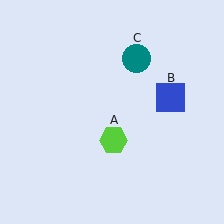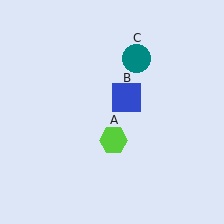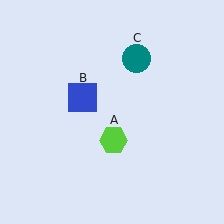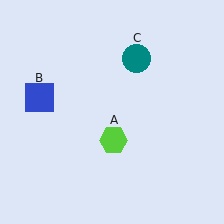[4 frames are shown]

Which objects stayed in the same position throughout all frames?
Lime hexagon (object A) and teal circle (object C) remained stationary.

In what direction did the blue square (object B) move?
The blue square (object B) moved left.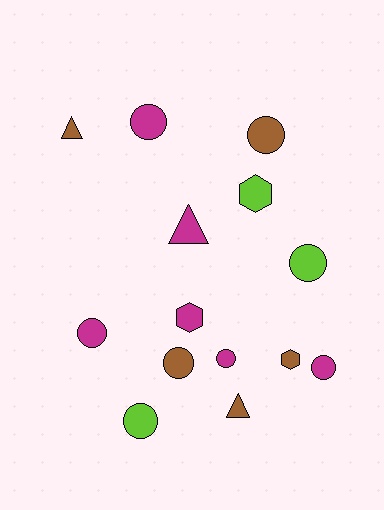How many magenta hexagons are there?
There is 1 magenta hexagon.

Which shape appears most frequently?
Circle, with 8 objects.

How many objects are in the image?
There are 14 objects.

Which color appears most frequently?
Magenta, with 6 objects.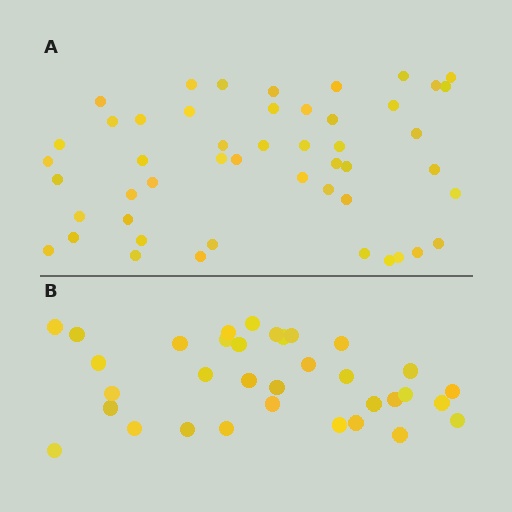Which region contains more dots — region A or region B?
Region A (the top region) has more dots.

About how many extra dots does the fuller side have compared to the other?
Region A has approximately 15 more dots than region B.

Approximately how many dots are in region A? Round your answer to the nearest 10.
About 50 dots. (The exact count is 49, which rounds to 50.)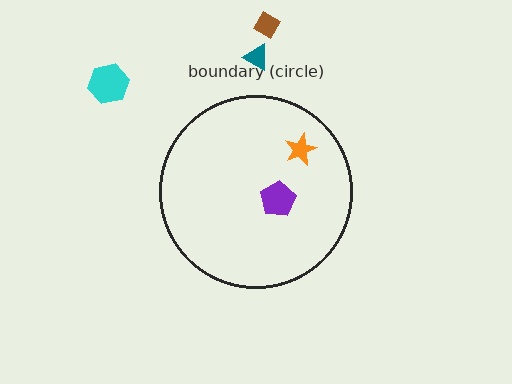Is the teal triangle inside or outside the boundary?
Outside.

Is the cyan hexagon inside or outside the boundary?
Outside.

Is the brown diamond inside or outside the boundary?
Outside.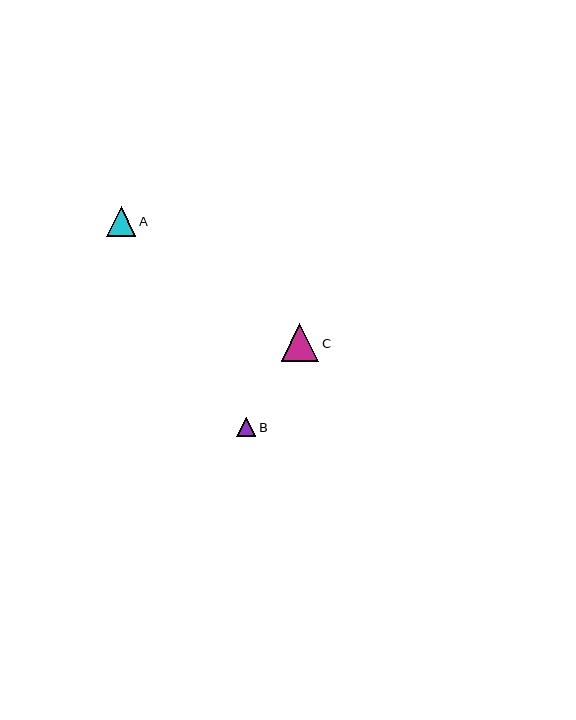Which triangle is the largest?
Triangle C is the largest with a size of approximately 37 pixels.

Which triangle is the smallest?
Triangle B is the smallest with a size of approximately 19 pixels.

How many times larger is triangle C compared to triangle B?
Triangle C is approximately 1.9 times the size of triangle B.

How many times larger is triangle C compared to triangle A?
Triangle C is approximately 1.3 times the size of triangle A.